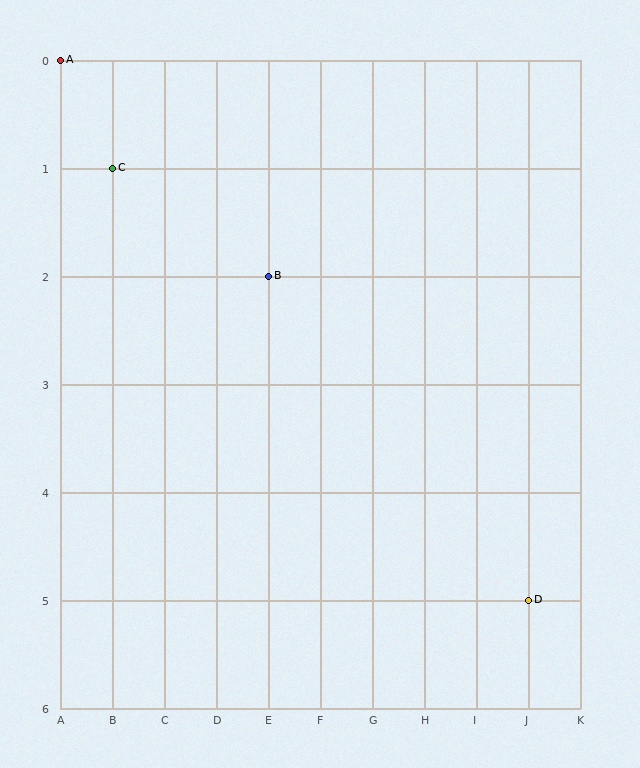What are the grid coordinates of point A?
Point A is at grid coordinates (A, 0).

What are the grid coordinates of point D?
Point D is at grid coordinates (J, 5).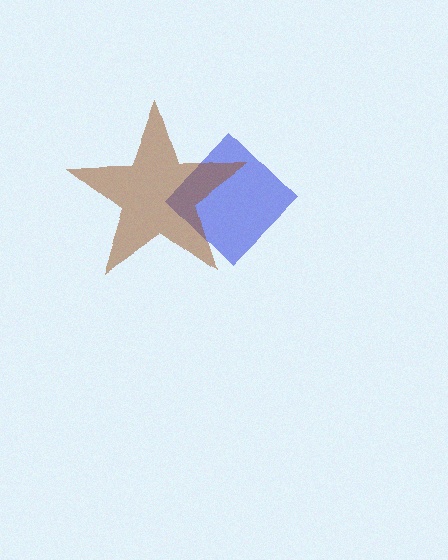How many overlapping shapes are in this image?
There are 2 overlapping shapes in the image.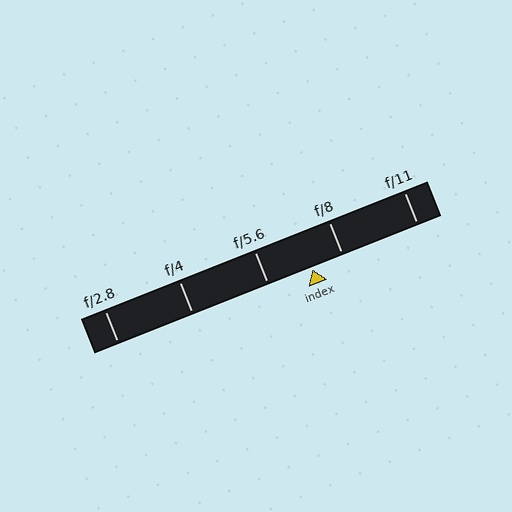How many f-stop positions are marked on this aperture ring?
There are 5 f-stop positions marked.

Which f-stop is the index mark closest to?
The index mark is closest to f/8.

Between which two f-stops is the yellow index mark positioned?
The index mark is between f/5.6 and f/8.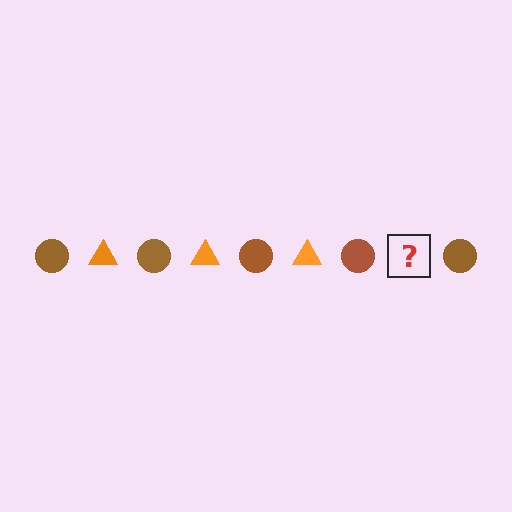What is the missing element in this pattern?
The missing element is an orange triangle.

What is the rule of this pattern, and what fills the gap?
The rule is that the pattern alternates between brown circle and orange triangle. The gap should be filled with an orange triangle.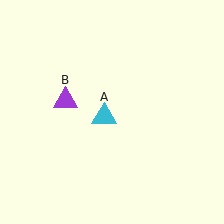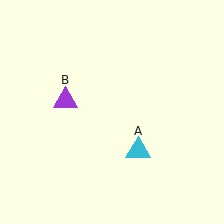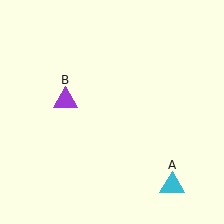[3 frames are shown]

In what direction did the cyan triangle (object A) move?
The cyan triangle (object A) moved down and to the right.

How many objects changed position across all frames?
1 object changed position: cyan triangle (object A).